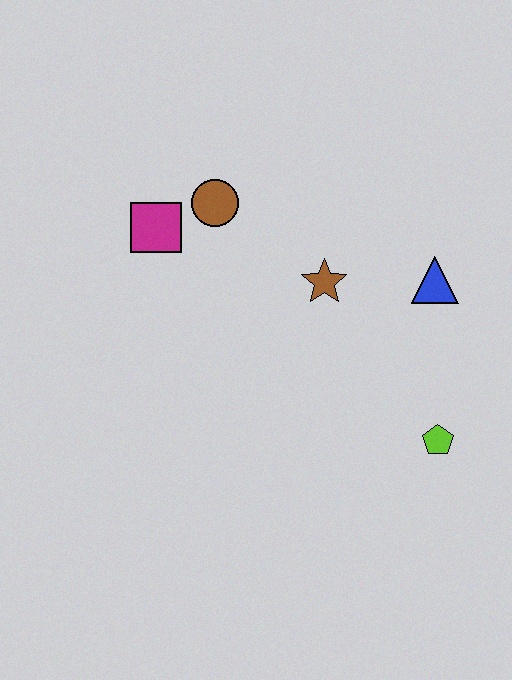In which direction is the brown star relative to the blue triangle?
The brown star is to the left of the blue triangle.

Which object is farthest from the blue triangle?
The magenta square is farthest from the blue triangle.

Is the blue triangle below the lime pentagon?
No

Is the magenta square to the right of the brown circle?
No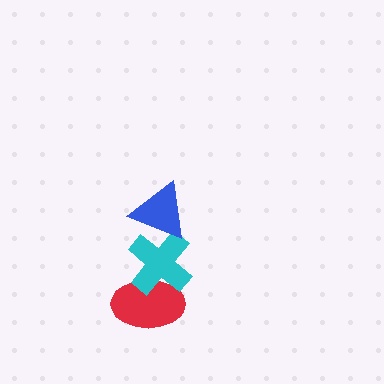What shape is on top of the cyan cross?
The blue triangle is on top of the cyan cross.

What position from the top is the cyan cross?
The cyan cross is 2nd from the top.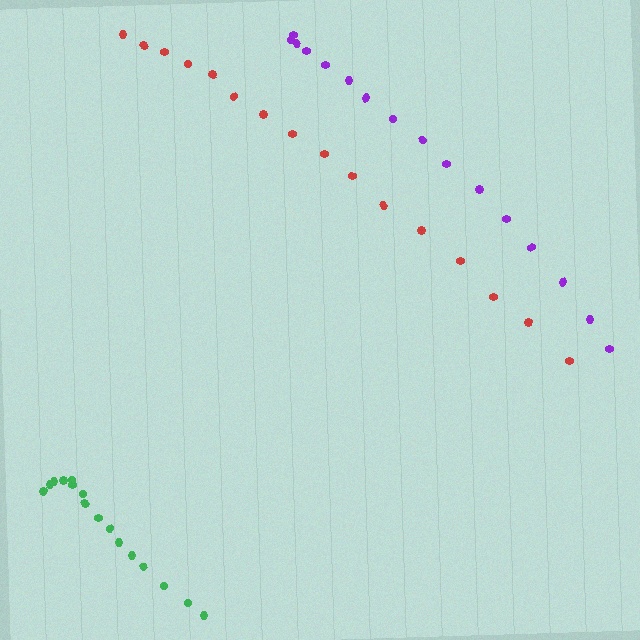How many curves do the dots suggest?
There are 3 distinct paths.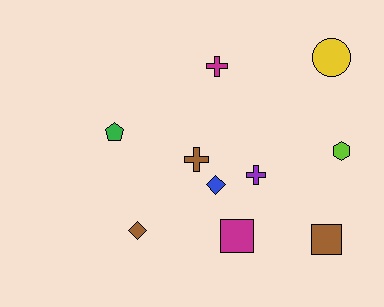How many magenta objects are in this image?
There are 2 magenta objects.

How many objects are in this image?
There are 10 objects.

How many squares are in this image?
There are 2 squares.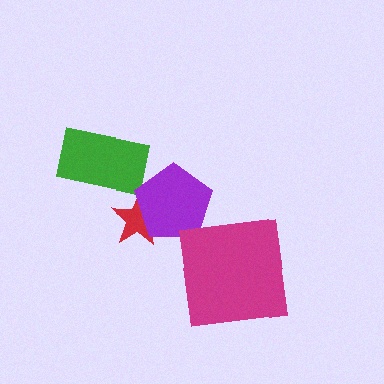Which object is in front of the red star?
The purple pentagon is in front of the red star.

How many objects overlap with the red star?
1 object overlaps with the red star.